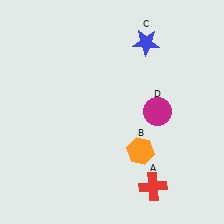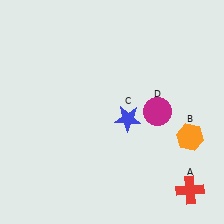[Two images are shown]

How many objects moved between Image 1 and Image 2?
3 objects moved between the two images.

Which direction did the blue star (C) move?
The blue star (C) moved down.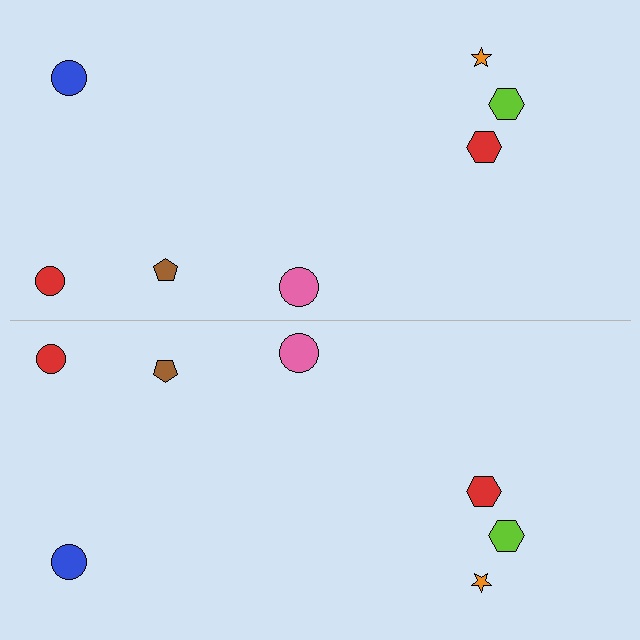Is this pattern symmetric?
Yes, this pattern has bilateral (reflection) symmetry.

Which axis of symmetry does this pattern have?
The pattern has a horizontal axis of symmetry running through the center of the image.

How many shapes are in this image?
There are 14 shapes in this image.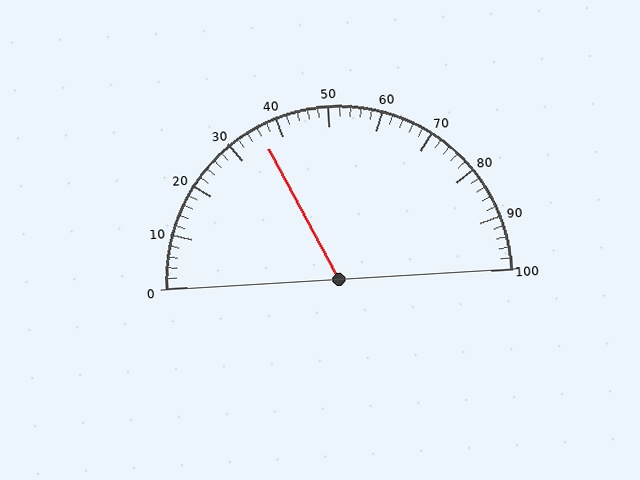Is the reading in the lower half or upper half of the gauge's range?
The reading is in the lower half of the range (0 to 100).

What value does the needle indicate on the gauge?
The needle indicates approximately 36.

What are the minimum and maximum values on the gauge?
The gauge ranges from 0 to 100.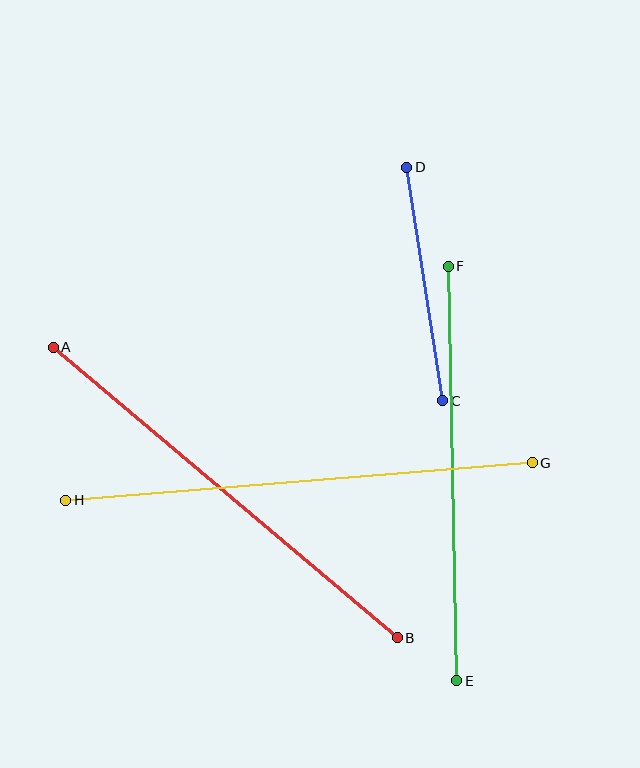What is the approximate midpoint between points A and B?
The midpoint is at approximately (225, 492) pixels.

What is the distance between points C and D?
The distance is approximately 236 pixels.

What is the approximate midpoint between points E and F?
The midpoint is at approximately (453, 474) pixels.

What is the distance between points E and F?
The distance is approximately 415 pixels.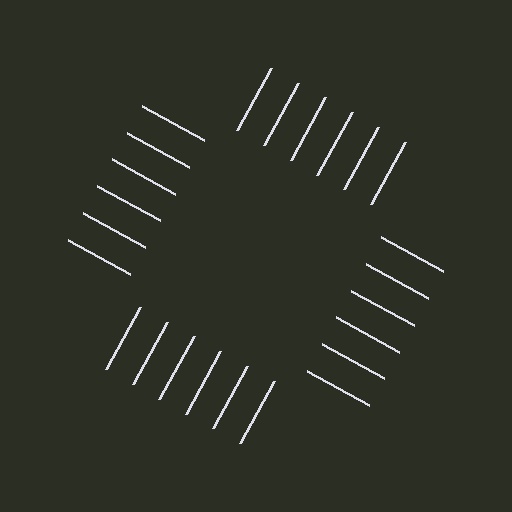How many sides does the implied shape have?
4 sides — the line-ends trace a square.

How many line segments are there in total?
24 — 6 along each of the 4 edges.